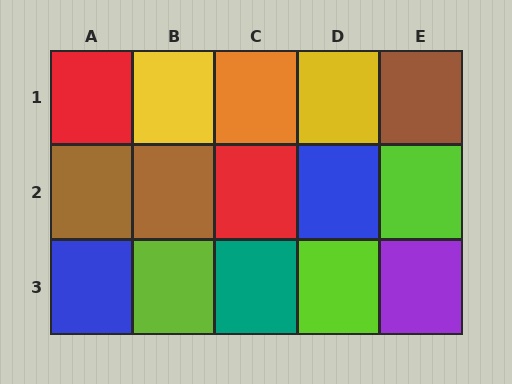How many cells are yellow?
2 cells are yellow.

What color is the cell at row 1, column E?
Brown.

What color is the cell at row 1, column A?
Red.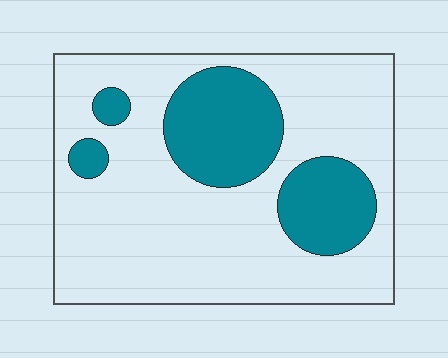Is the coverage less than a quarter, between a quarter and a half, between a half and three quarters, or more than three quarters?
Between a quarter and a half.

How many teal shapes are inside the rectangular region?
4.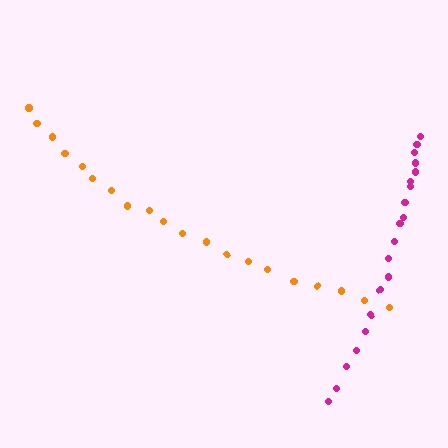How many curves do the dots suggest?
There are 2 distinct paths.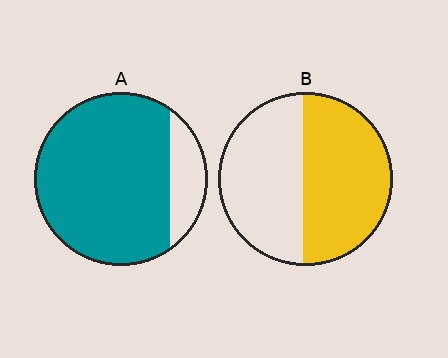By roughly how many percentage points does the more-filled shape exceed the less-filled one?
By roughly 30 percentage points (A over B).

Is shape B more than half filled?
Roughly half.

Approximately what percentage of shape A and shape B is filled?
A is approximately 85% and B is approximately 50%.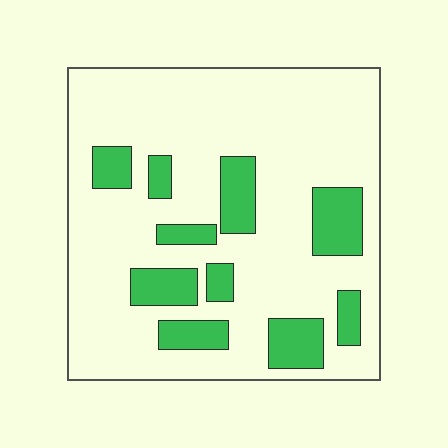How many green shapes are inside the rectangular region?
10.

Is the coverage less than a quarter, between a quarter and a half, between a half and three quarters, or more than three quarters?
Less than a quarter.